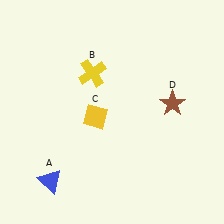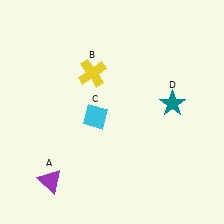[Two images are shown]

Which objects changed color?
A changed from blue to purple. C changed from yellow to cyan. D changed from brown to teal.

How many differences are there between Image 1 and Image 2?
There are 3 differences between the two images.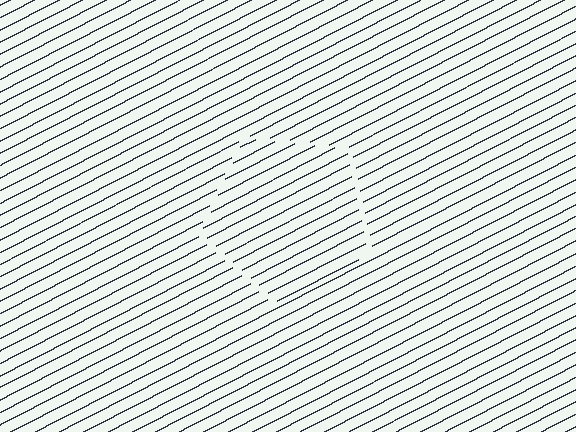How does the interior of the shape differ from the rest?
The interior of the shape contains the same grating, shifted by half a period — the contour is defined by the phase discontinuity where line-ends from the inner and outer gratings abut.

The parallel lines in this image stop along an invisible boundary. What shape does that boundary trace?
An illusory pentagon. The interior of the shape contains the same grating, shifted by half a period — the contour is defined by the phase discontinuity where line-ends from the inner and outer gratings abut.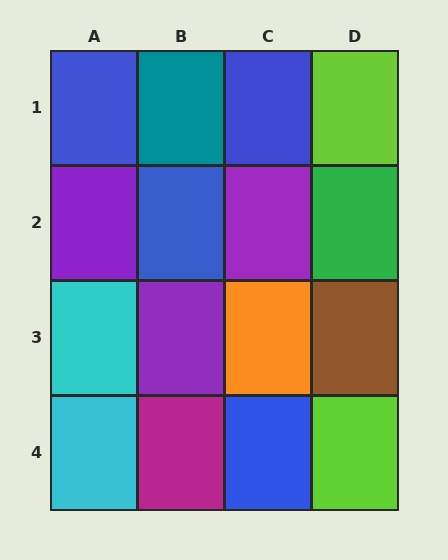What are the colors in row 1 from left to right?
Blue, teal, blue, lime.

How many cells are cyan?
2 cells are cyan.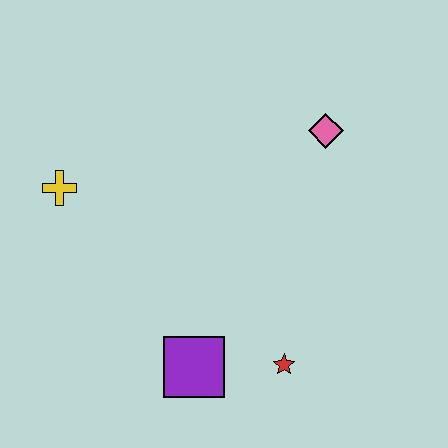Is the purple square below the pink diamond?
Yes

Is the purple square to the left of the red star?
Yes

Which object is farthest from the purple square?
The pink diamond is farthest from the purple square.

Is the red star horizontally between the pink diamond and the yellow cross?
Yes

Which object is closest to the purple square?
The red star is closest to the purple square.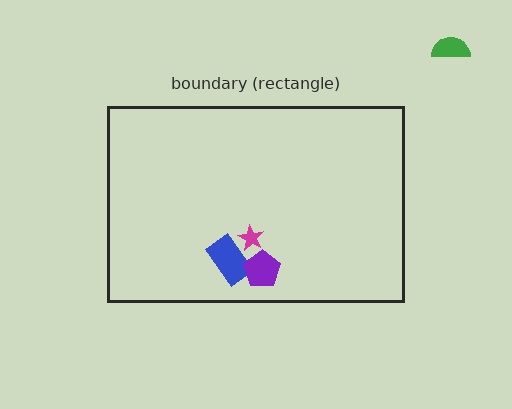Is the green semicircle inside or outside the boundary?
Outside.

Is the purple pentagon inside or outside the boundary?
Inside.